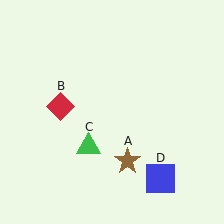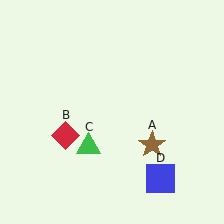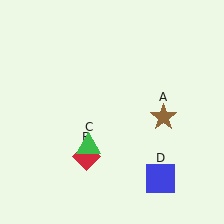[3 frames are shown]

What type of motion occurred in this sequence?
The brown star (object A), red diamond (object B) rotated counterclockwise around the center of the scene.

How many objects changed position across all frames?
2 objects changed position: brown star (object A), red diamond (object B).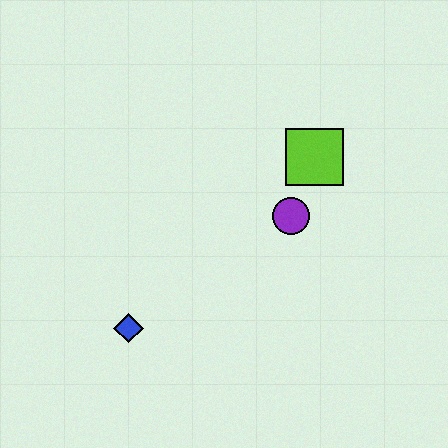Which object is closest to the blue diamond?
The purple circle is closest to the blue diamond.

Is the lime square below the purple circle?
No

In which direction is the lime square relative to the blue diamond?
The lime square is to the right of the blue diamond.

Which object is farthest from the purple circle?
The blue diamond is farthest from the purple circle.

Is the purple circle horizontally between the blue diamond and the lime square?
Yes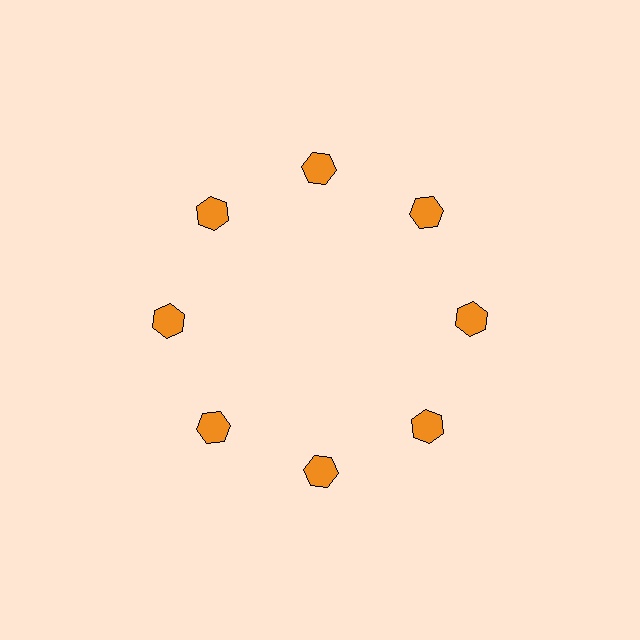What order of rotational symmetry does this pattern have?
This pattern has 8-fold rotational symmetry.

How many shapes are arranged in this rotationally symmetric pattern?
There are 8 shapes, arranged in 8 groups of 1.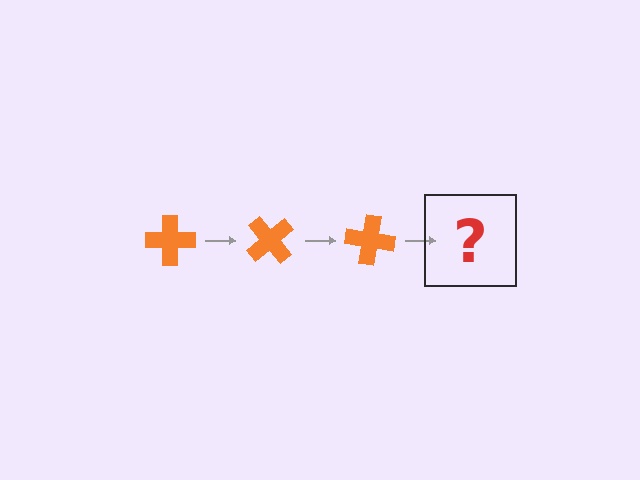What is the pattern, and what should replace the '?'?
The pattern is that the cross rotates 50 degrees each step. The '?' should be an orange cross rotated 150 degrees.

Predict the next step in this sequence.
The next step is an orange cross rotated 150 degrees.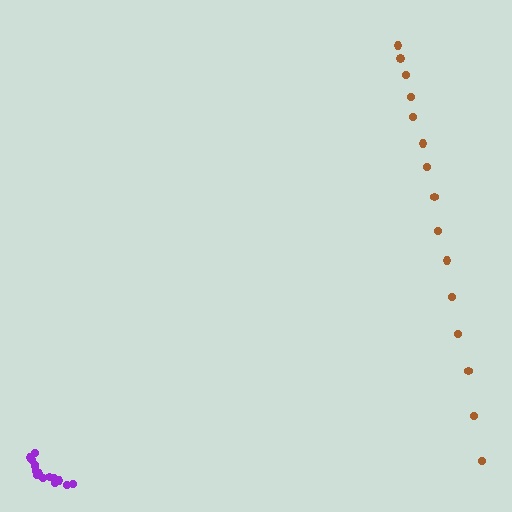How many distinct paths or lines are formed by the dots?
There are 2 distinct paths.